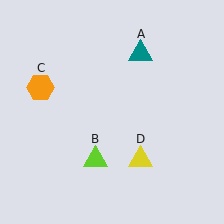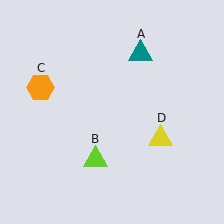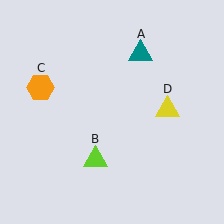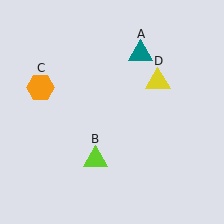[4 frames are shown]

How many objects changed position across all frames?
1 object changed position: yellow triangle (object D).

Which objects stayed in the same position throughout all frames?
Teal triangle (object A) and lime triangle (object B) and orange hexagon (object C) remained stationary.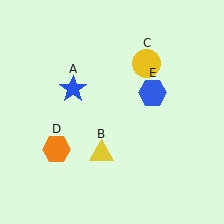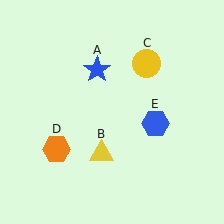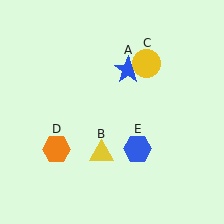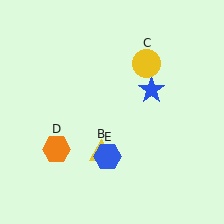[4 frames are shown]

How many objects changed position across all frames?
2 objects changed position: blue star (object A), blue hexagon (object E).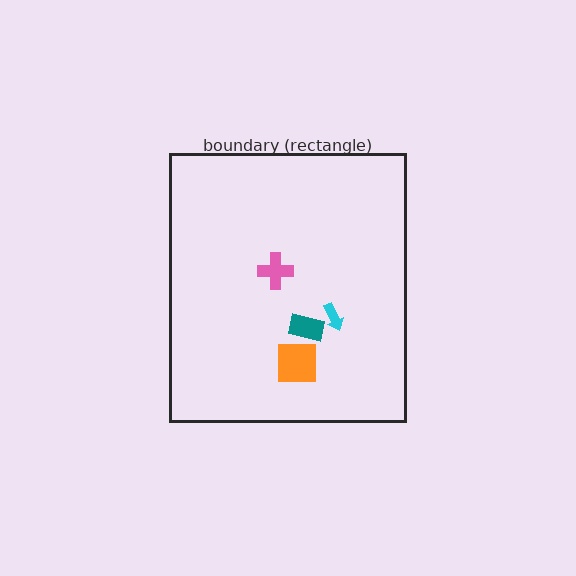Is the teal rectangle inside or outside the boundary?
Inside.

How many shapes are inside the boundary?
4 inside, 0 outside.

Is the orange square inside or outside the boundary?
Inside.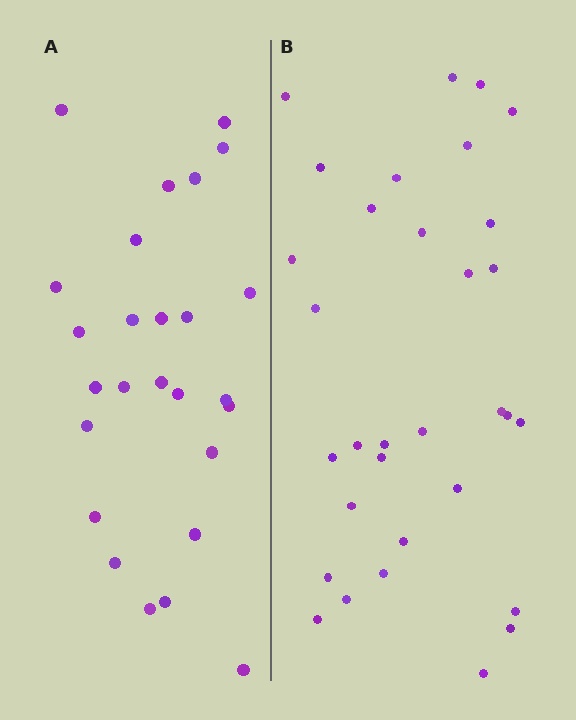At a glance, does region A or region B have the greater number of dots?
Region B (the right region) has more dots.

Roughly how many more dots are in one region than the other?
Region B has about 6 more dots than region A.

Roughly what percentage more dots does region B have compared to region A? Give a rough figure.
About 25% more.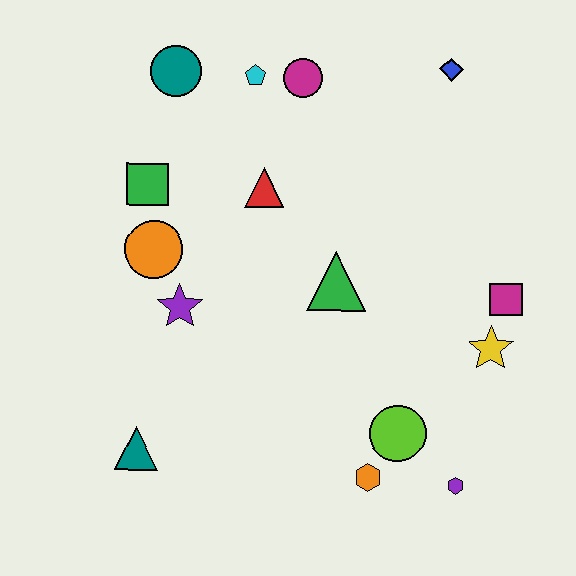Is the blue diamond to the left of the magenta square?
Yes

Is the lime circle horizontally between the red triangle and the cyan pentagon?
No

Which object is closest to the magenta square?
The yellow star is closest to the magenta square.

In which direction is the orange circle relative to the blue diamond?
The orange circle is to the left of the blue diamond.